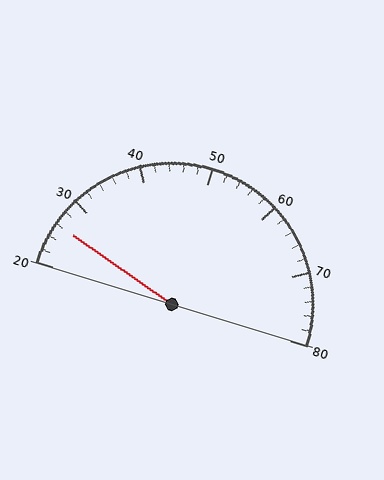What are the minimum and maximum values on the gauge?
The gauge ranges from 20 to 80.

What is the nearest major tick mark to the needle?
The nearest major tick mark is 30.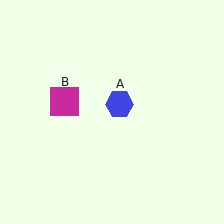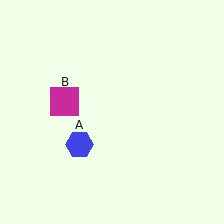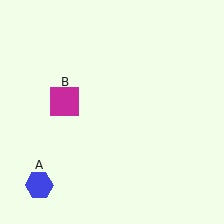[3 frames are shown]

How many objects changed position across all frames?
1 object changed position: blue hexagon (object A).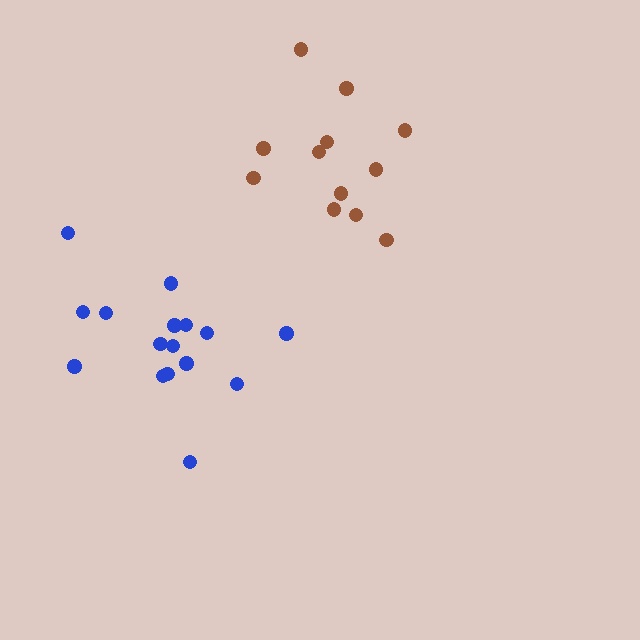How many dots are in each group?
Group 1: 16 dots, Group 2: 12 dots (28 total).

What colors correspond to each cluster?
The clusters are colored: blue, brown.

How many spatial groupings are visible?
There are 2 spatial groupings.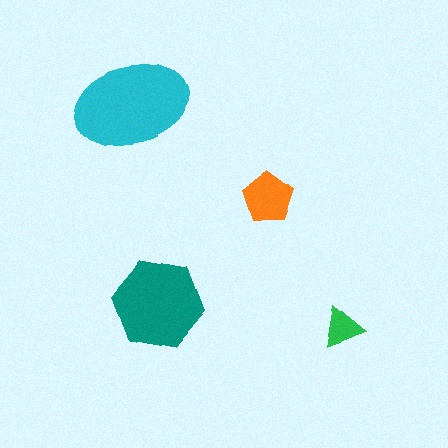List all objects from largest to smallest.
The cyan ellipse, the teal hexagon, the orange pentagon, the green triangle.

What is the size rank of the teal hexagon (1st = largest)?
2nd.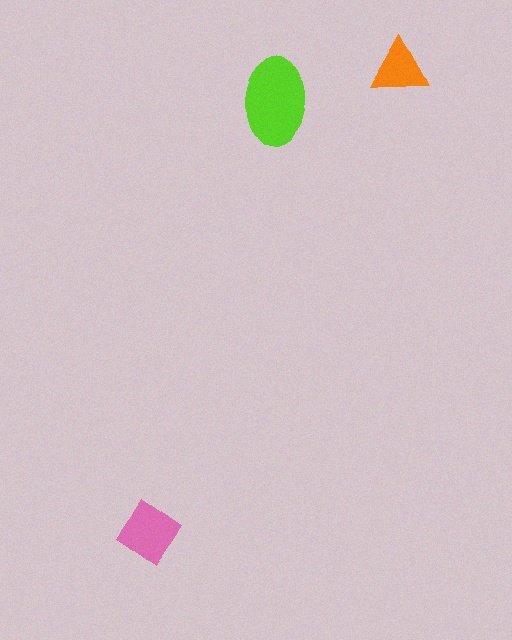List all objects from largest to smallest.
The lime ellipse, the pink diamond, the orange triangle.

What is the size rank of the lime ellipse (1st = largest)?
1st.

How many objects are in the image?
There are 3 objects in the image.